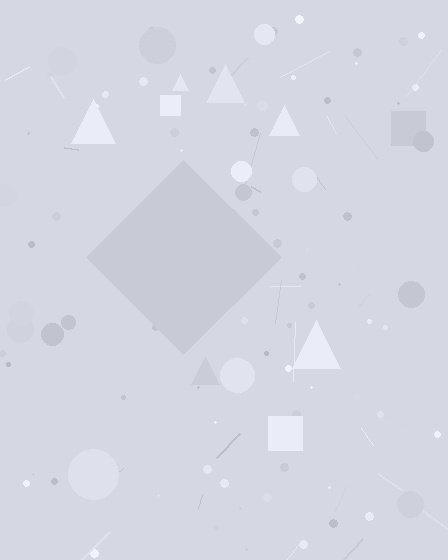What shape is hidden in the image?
A diamond is hidden in the image.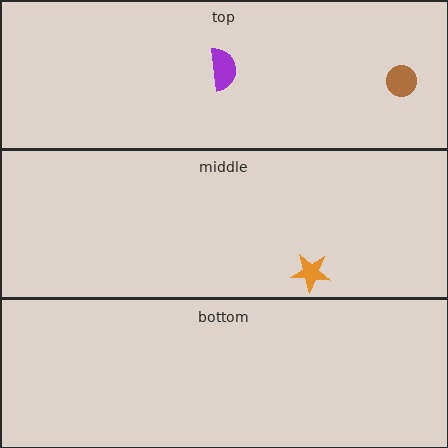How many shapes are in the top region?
2.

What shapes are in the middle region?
The orange star.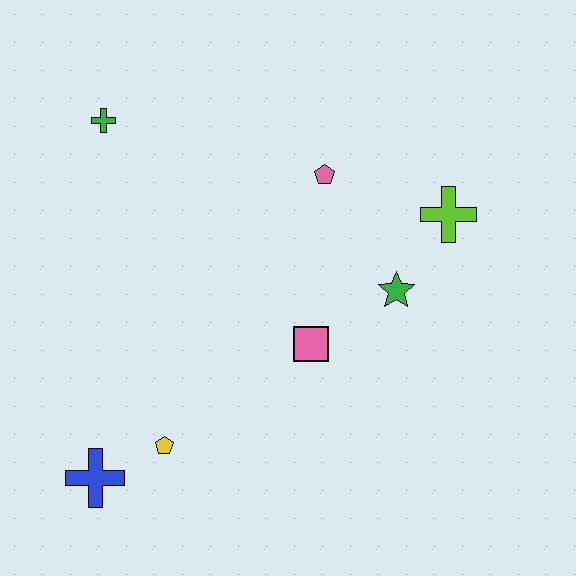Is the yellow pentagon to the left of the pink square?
Yes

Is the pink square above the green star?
No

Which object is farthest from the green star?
The blue cross is farthest from the green star.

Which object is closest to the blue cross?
The yellow pentagon is closest to the blue cross.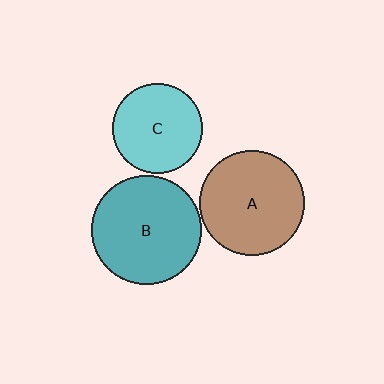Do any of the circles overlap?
No, none of the circles overlap.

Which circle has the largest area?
Circle B (teal).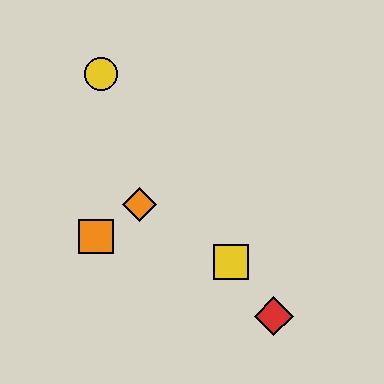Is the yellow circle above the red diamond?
Yes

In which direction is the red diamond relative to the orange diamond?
The red diamond is to the right of the orange diamond.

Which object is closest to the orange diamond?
The orange square is closest to the orange diamond.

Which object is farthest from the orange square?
The red diamond is farthest from the orange square.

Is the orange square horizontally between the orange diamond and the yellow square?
No